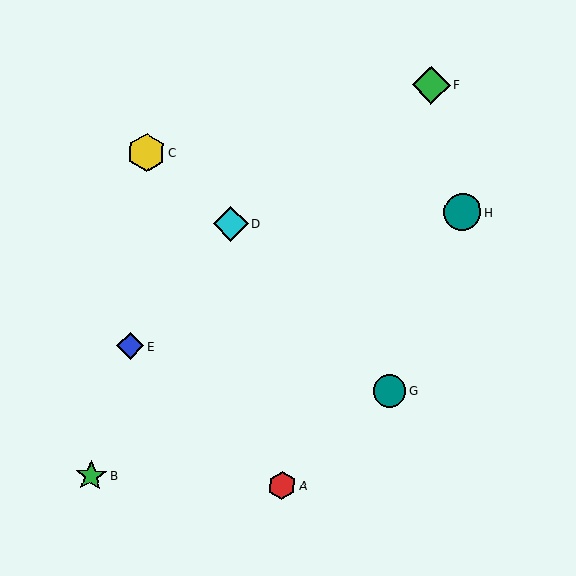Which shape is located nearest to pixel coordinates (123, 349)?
The blue diamond (labeled E) at (130, 346) is nearest to that location.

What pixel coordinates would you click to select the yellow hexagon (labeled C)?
Click at (147, 153) to select the yellow hexagon C.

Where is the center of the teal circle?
The center of the teal circle is at (390, 391).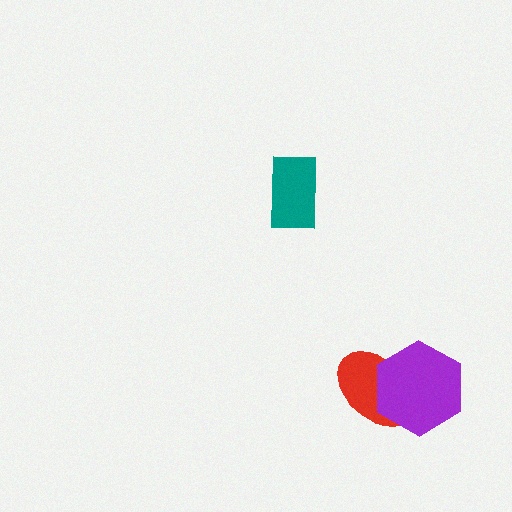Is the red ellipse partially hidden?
Yes, it is partially covered by another shape.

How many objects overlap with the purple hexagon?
1 object overlaps with the purple hexagon.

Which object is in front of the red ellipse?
The purple hexagon is in front of the red ellipse.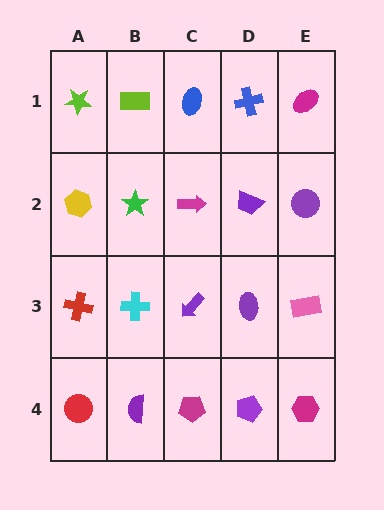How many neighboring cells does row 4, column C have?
3.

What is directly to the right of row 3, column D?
A pink rectangle.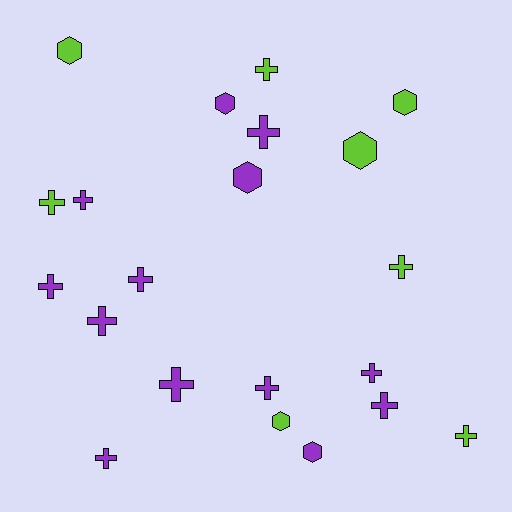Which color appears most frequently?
Purple, with 13 objects.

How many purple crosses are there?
There are 10 purple crosses.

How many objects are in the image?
There are 21 objects.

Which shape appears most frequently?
Cross, with 14 objects.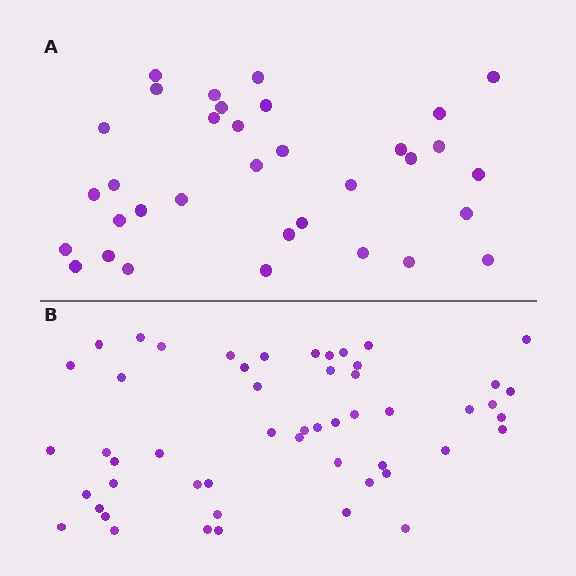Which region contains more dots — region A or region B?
Region B (the bottom region) has more dots.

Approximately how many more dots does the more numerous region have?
Region B has approximately 20 more dots than region A.